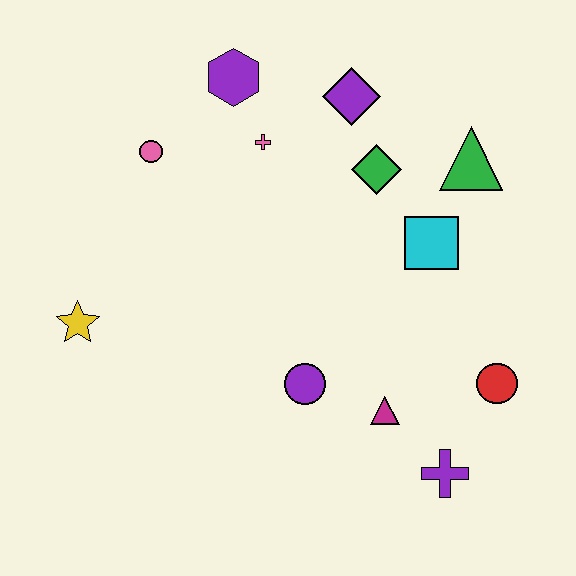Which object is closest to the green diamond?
The purple diamond is closest to the green diamond.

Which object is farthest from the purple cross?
The purple hexagon is farthest from the purple cross.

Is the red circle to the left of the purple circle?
No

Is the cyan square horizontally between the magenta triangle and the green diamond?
No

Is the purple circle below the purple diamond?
Yes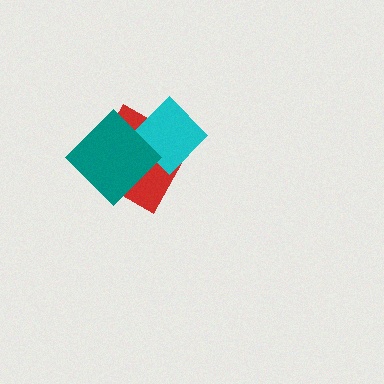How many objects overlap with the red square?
2 objects overlap with the red square.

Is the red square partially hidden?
Yes, it is partially covered by another shape.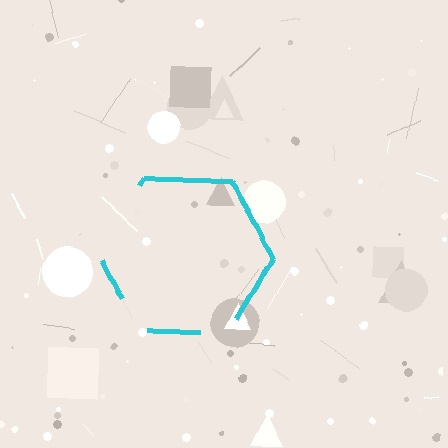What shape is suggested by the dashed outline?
The dashed outline suggests a hexagon.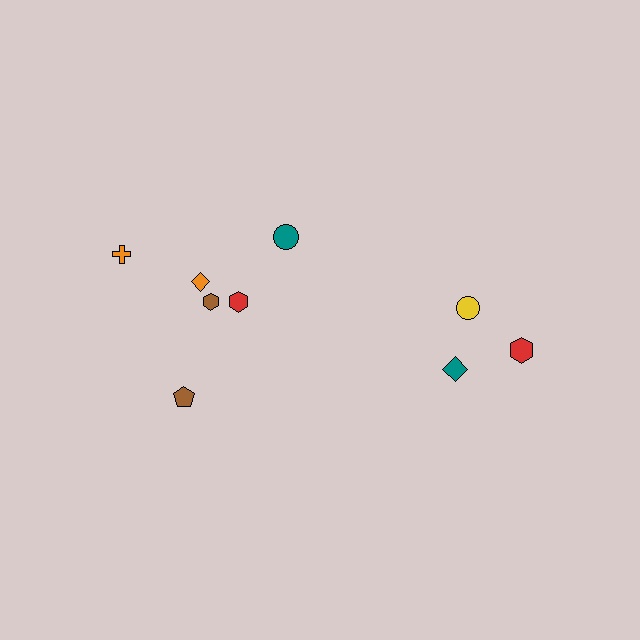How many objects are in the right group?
There are 3 objects.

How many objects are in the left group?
There are 6 objects.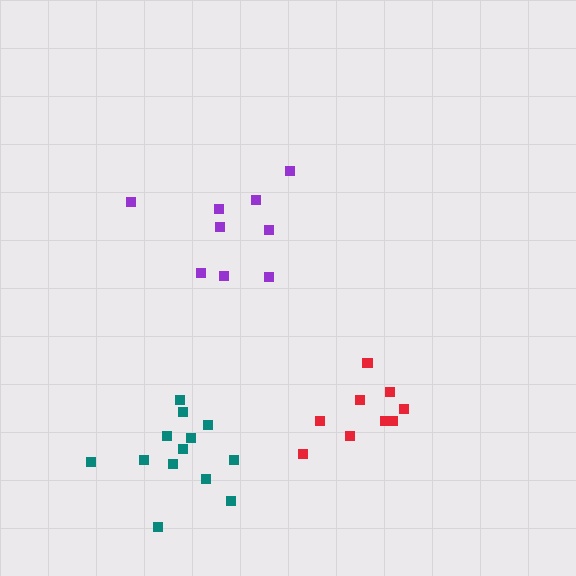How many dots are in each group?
Group 1: 9 dots, Group 2: 13 dots, Group 3: 9 dots (31 total).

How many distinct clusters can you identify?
There are 3 distinct clusters.